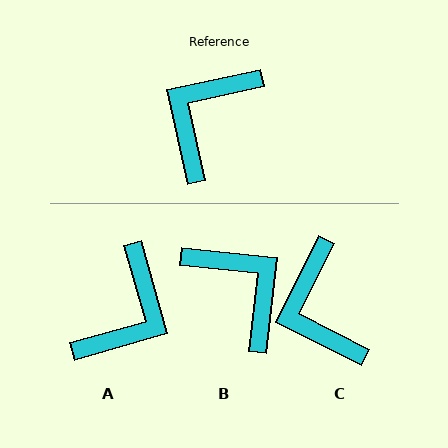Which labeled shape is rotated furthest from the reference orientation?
A, about 176 degrees away.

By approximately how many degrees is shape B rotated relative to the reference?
Approximately 109 degrees clockwise.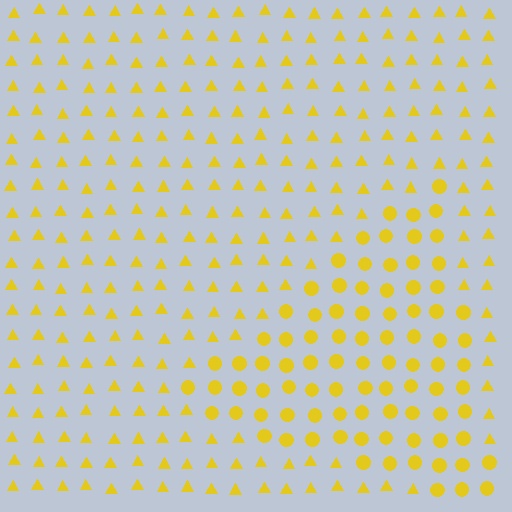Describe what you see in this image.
The image is filled with small yellow elements arranged in a uniform grid. A triangle-shaped region contains circles, while the surrounding area contains triangles. The boundary is defined purely by the change in element shape.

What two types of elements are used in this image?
The image uses circles inside the triangle region and triangles outside it.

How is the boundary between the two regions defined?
The boundary is defined by a change in element shape: circles inside vs. triangles outside. All elements share the same color and spacing.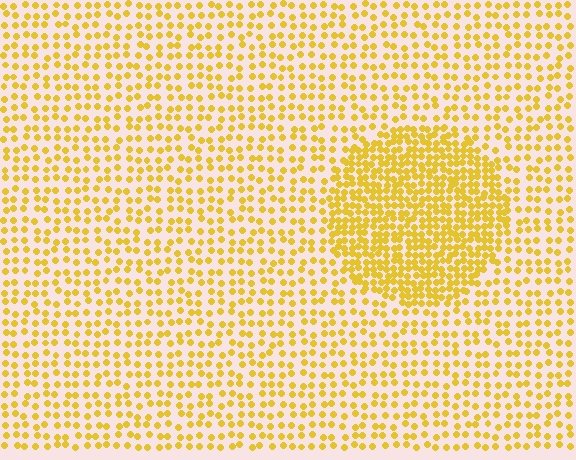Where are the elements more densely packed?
The elements are more densely packed inside the circle boundary.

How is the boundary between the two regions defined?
The boundary is defined by a change in element density (approximately 2.2x ratio). All elements are the same color, size, and shape.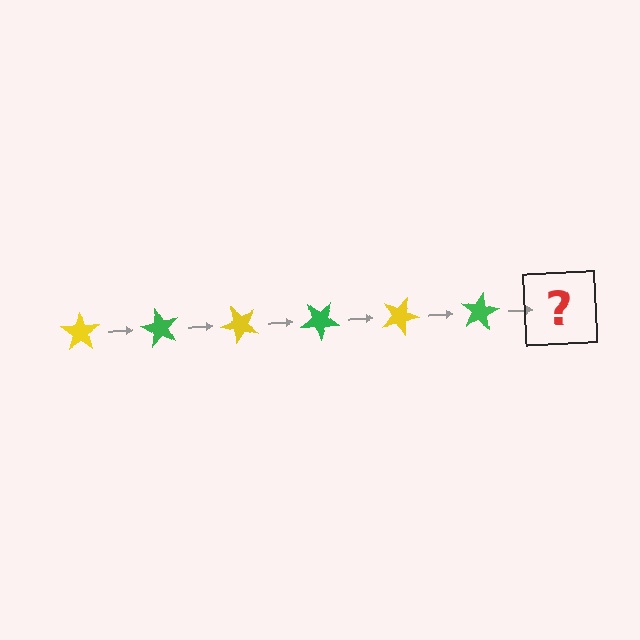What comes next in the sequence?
The next element should be a yellow star, rotated 360 degrees from the start.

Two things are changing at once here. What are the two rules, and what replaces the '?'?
The two rules are that it rotates 60 degrees each step and the color cycles through yellow and green. The '?' should be a yellow star, rotated 360 degrees from the start.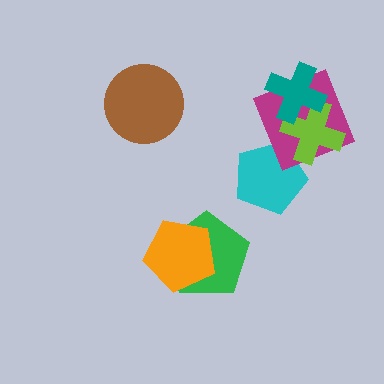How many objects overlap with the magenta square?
3 objects overlap with the magenta square.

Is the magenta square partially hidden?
Yes, it is partially covered by another shape.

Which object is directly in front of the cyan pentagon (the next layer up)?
The magenta square is directly in front of the cyan pentagon.